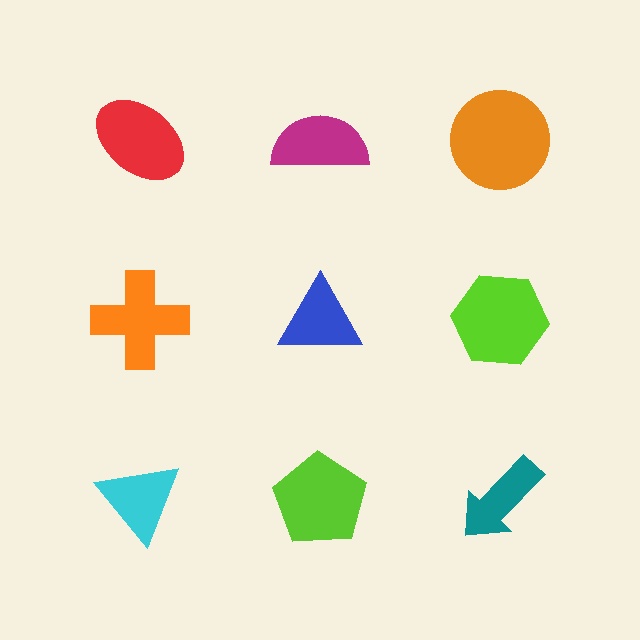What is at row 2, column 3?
A lime hexagon.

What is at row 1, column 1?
A red ellipse.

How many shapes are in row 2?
3 shapes.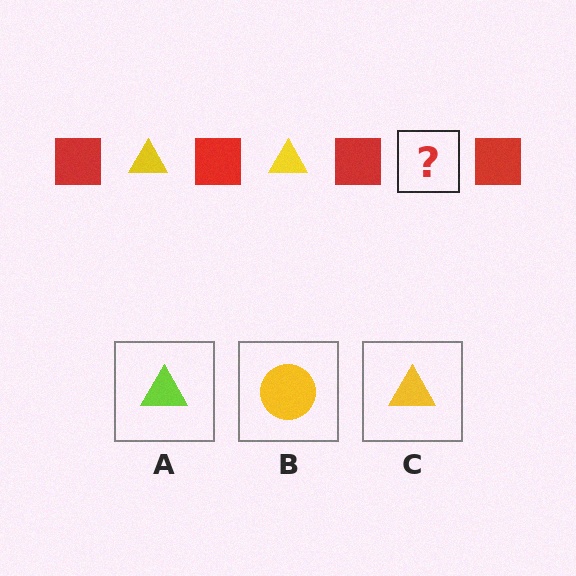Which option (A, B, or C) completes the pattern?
C.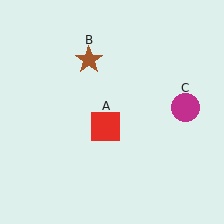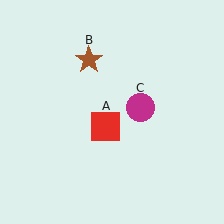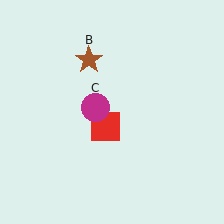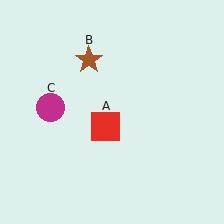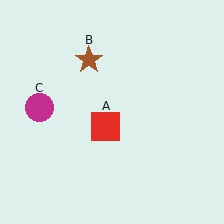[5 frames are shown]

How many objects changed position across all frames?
1 object changed position: magenta circle (object C).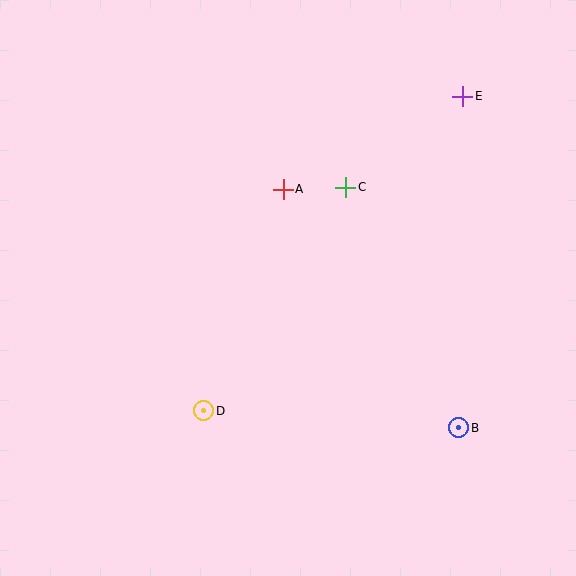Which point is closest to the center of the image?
Point A at (283, 189) is closest to the center.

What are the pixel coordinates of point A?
Point A is at (283, 189).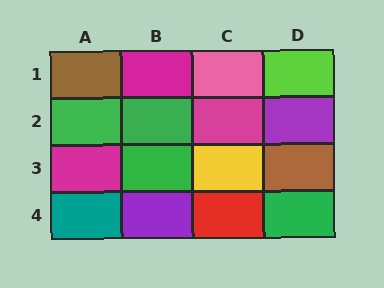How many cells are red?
1 cell is red.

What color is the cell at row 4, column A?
Teal.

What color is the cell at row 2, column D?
Purple.